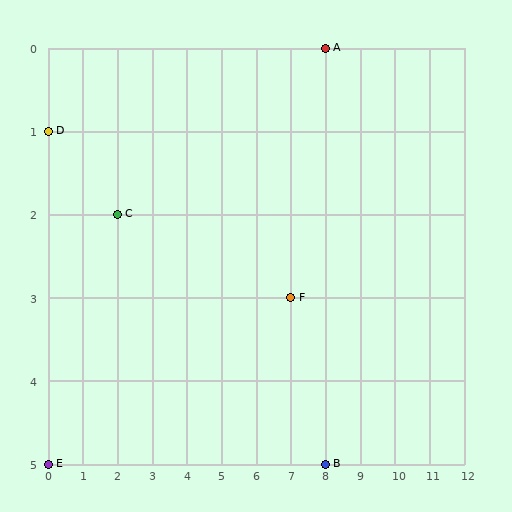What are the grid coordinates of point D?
Point D is at grid coordinates (0, 1).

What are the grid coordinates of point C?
Point C is at grid coordinates (2, 2).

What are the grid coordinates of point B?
Point B is at grid coordinates (8, 5).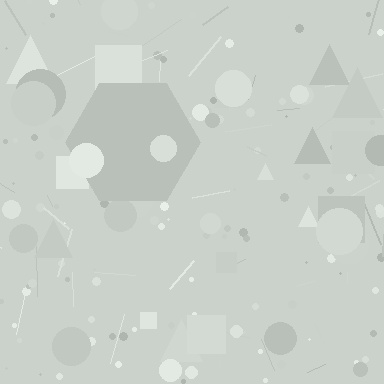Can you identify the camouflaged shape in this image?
The camouflaged shape is a hexagon.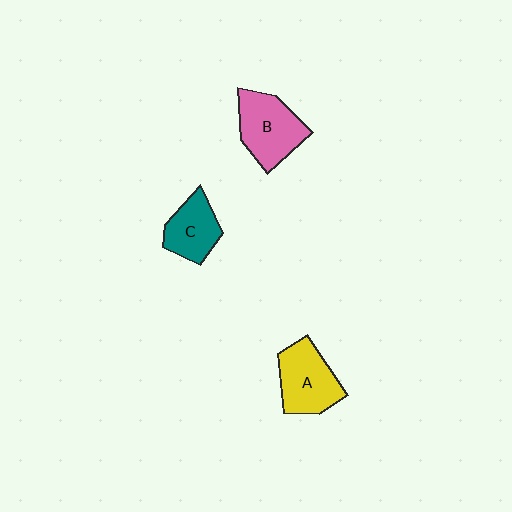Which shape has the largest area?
Shape B (pink).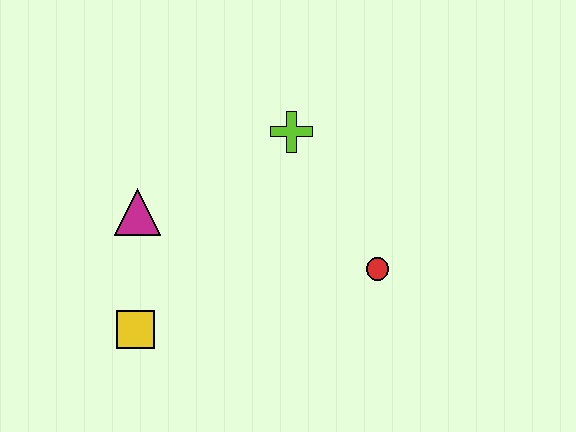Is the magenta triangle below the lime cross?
Yes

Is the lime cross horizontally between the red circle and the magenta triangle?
Yes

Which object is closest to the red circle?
The lime cross is closest to the red circle.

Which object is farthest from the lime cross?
The yellow square is farthest from the lime cross.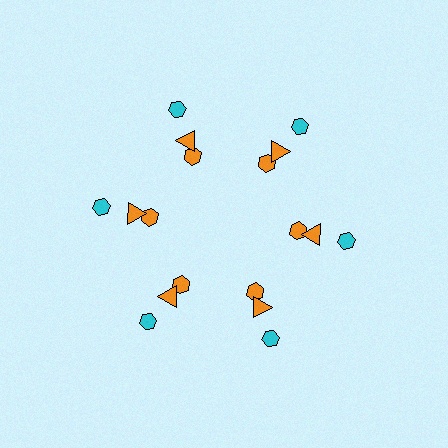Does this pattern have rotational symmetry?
Yes, this pattern has 6-fold rotational symmetry. It looks the same after rotating 60 degrees around the center.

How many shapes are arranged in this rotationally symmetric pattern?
There are 18 shapes, arranged in 6 groups of 3.